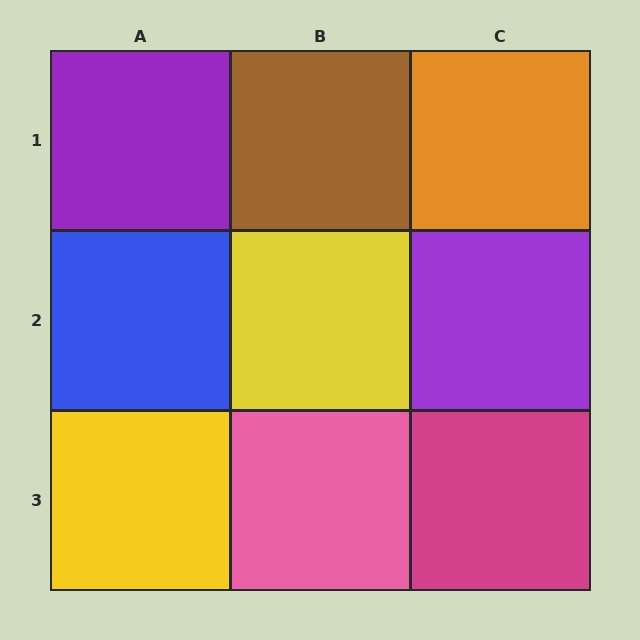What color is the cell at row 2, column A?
Blue.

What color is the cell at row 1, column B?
Brown.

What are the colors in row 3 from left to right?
Yellow, pink, magenta.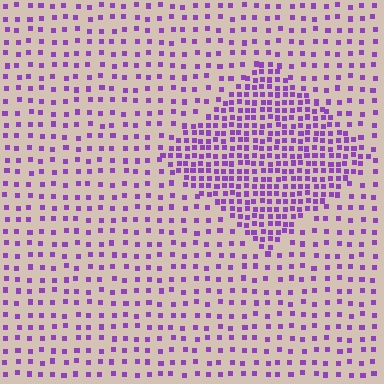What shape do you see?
I see a diamond.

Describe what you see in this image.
The image contains small purple elements arranged at two different densities. A diamond-shaped region is visible where the elements are more densely packed than the surrounding area.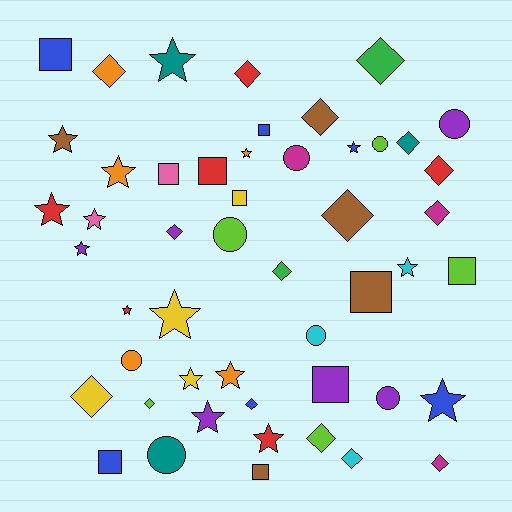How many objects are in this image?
There are 50 objects.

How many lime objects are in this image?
There are 5 lime objects.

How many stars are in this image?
There are 16 stars.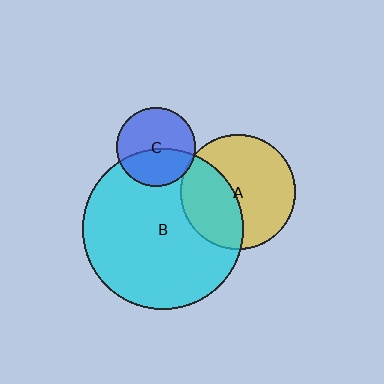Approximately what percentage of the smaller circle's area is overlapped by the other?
Approximately 40%.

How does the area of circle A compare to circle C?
Approximately 2.1 times.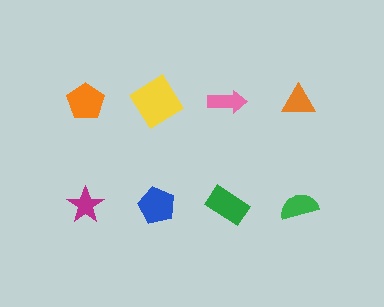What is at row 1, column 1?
An orange pentagon.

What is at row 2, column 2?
A blue pentagon.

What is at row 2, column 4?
A green semicircle.